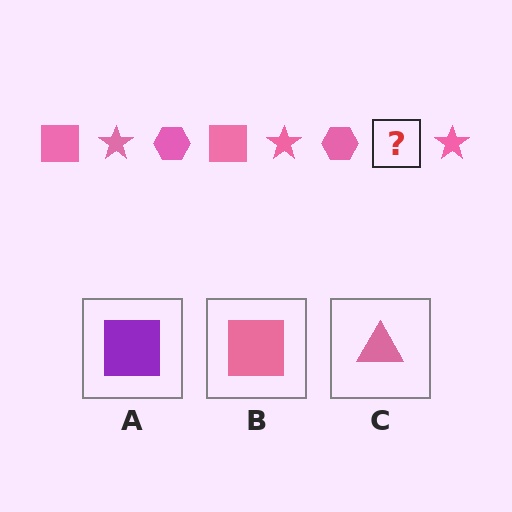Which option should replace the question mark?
Option B.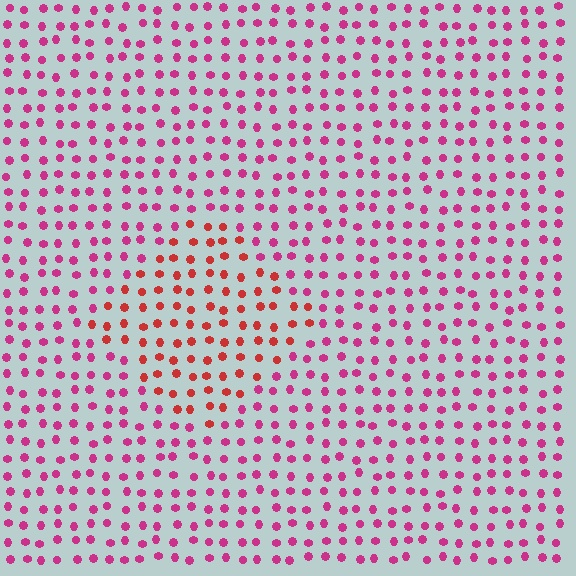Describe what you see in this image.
The image is filled with small magenta elements in a uniform arrangement. A diamond-shaped region is visible where the elements are tinted to a slightly different hue, forming a subtle color boundary.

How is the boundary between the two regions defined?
The boundary is defined purely by a slight shift in hue (about 34 degrees). Spacing, size, and orientation are identical on both sides.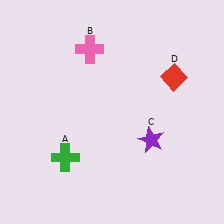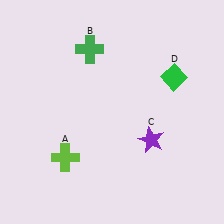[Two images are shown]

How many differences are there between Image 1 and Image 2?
There are 3 differences between the two images.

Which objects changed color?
A changed from green to lime. B changed from pink to green. D changed from red to green.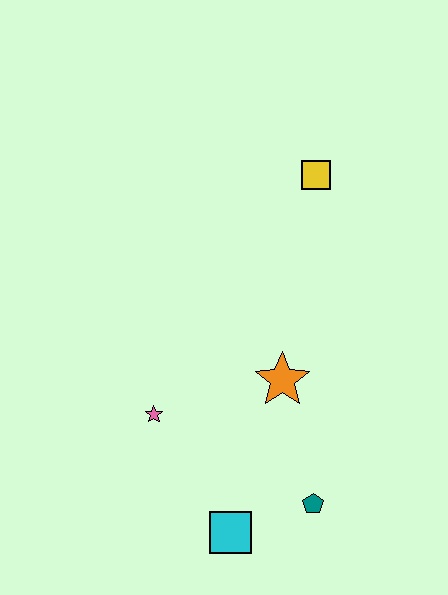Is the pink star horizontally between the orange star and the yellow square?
No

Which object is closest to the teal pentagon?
The cyan square is closest to the teal pentagon.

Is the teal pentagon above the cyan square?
Yes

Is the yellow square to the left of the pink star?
No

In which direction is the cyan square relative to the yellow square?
The cyan square is below the yellow square.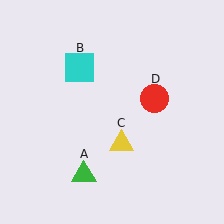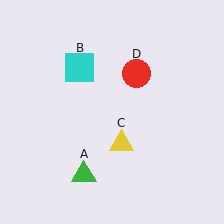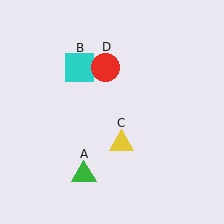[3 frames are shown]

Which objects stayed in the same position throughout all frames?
Green triangle (object A) and cyan square (object B) and yellow triangle (object C) remained stationary.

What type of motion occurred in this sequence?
The red circle (object D) rotated counterclockwise around the center of the scene.